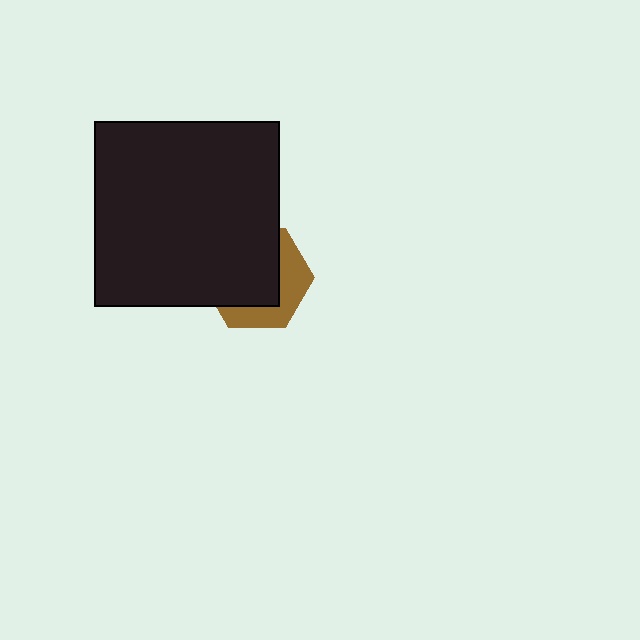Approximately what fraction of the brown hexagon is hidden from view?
Roughly 63% of the brown hexagon is hidden behind the black square.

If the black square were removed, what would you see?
You would see the complete brown hexagon.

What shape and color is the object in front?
The object in front is a black square.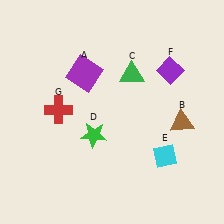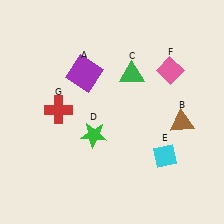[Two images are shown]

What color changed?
The diamond (F) changed from purple in Image 1 to pink in Image 2.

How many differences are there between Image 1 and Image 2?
There is 1 difference between the two images.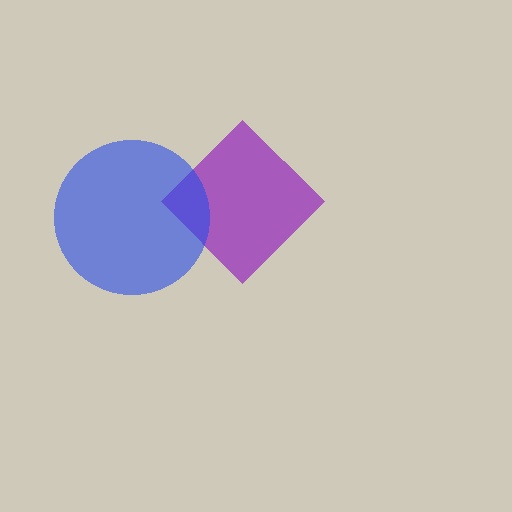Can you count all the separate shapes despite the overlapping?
Yes, there are 2 separate shapes.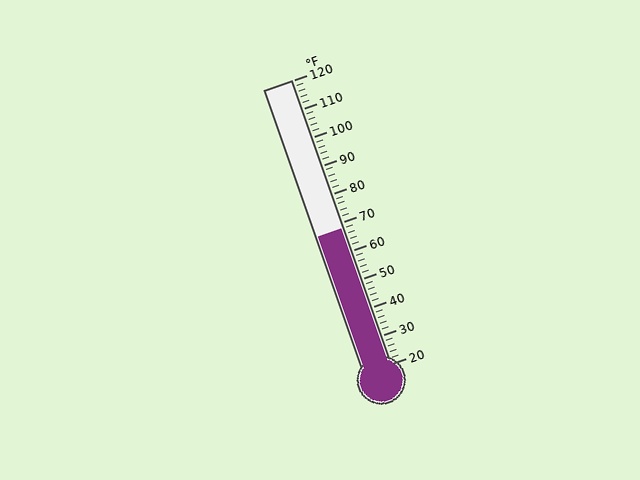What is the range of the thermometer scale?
The thermometer scale ranges from 20°F to 120°F.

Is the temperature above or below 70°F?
The temperature is below 70°F.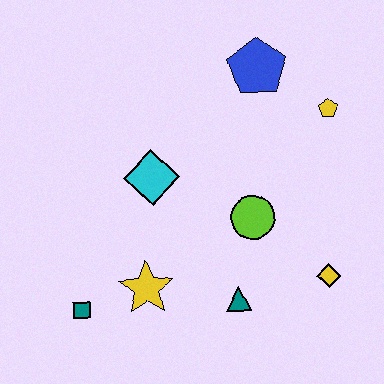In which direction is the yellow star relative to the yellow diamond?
The yellow star is to the left of the yellow diamond.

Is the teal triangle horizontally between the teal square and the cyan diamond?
No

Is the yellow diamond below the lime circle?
Yes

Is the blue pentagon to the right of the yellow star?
Yes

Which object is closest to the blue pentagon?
The yellow pentagon is closest to the blue pentagon.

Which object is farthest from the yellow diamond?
The teal square is farthest from the yellow diamond.